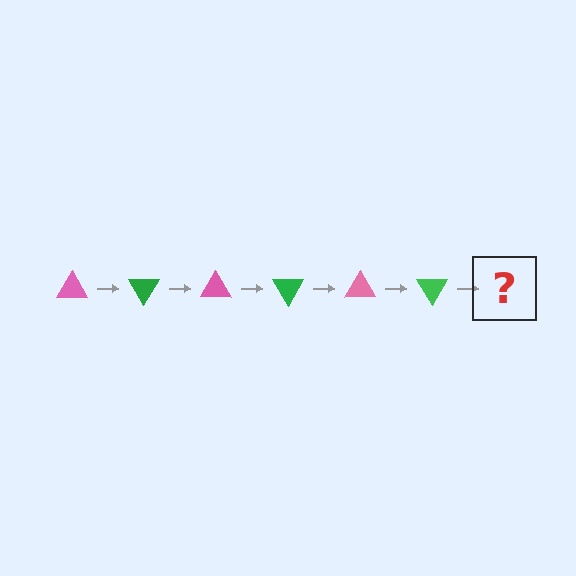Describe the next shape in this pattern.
It should be a pink triangle, rotated 360 degrees from the start.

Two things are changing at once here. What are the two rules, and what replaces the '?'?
The two rules are that it rotates 60 degrees each step and the color cycles through pink and green. The '?' should be a pink triangle, rotated 360 degrees from the start.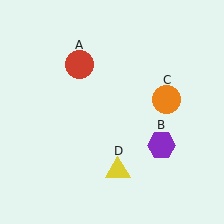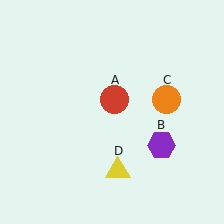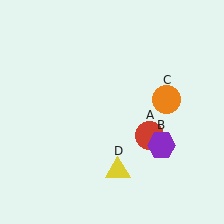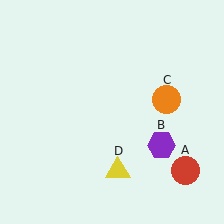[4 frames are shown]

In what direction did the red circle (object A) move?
The red circle (object A) moved down and to the right.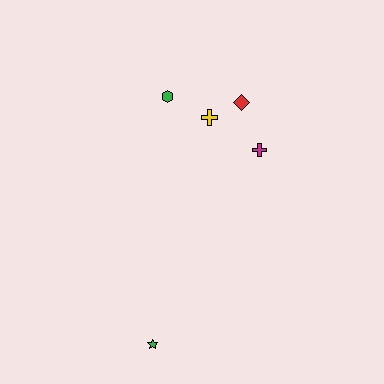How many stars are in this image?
There is 1 star.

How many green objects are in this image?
There are 2 green objects.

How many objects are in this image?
There are 5 objects.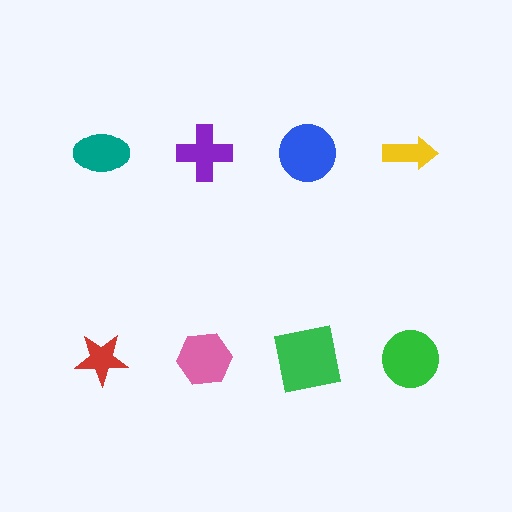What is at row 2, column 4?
A green circle.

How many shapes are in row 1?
4 shapes.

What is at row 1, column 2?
A purple cross.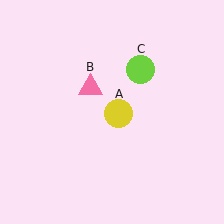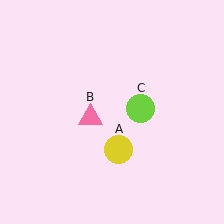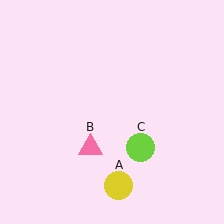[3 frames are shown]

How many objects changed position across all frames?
3 objects changed position: yellow circle (object A), pink triangle (object B), lime circle (object C).